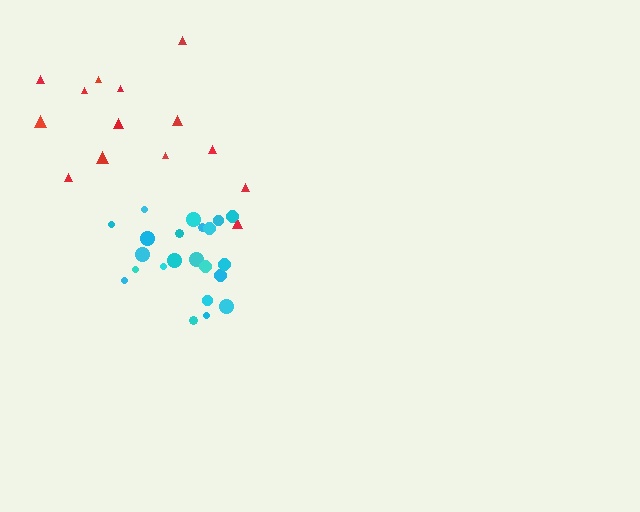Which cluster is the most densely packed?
Cyan.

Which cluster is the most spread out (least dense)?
Red.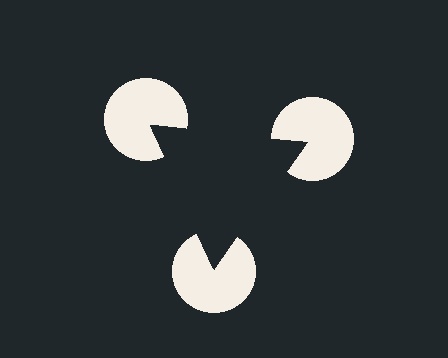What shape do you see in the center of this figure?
An illusory triangle — its edges are inferred from the aligned wedge cuts in the pac-man discs, not physically drawn.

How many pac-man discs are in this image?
There are 3 — one at each vertex of the illusory triangle.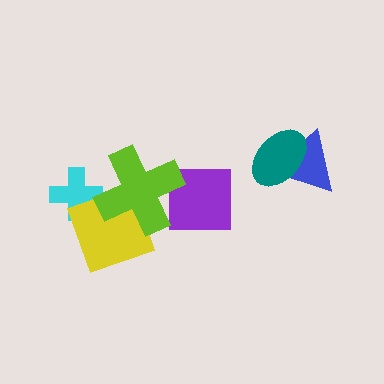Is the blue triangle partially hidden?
Yes, it is partially covered by another shape.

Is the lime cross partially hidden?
No, no other shape covers it.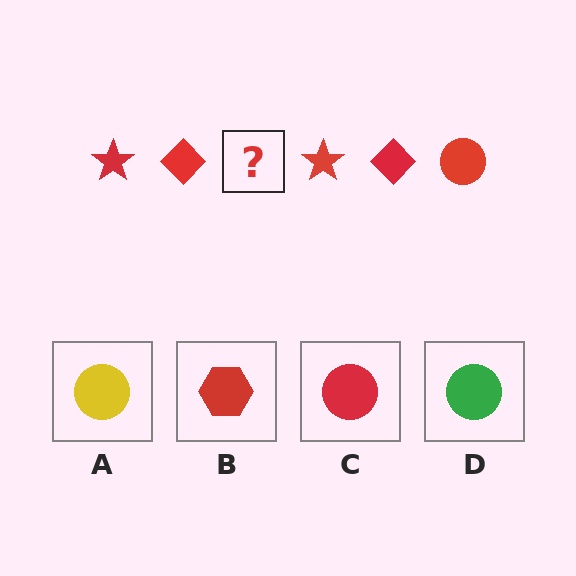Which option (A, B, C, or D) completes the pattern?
C.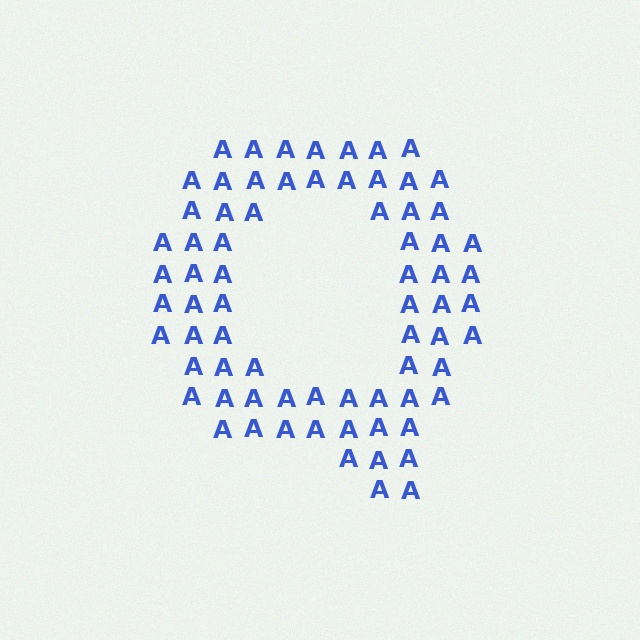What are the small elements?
The small elements are letter A's.